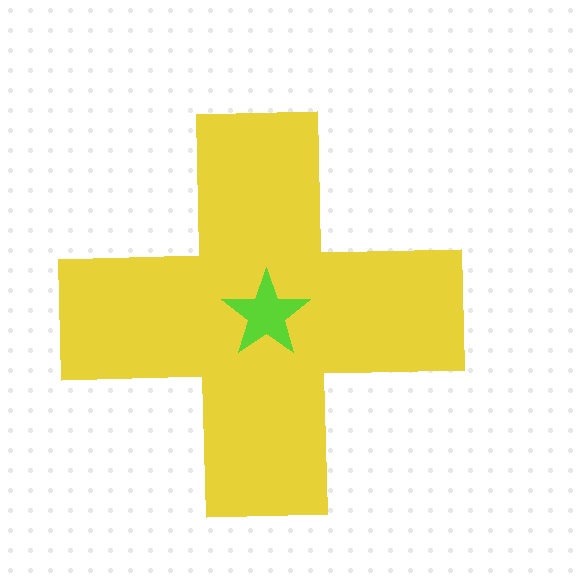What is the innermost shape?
The lime star.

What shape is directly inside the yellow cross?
The lime star.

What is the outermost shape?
The yellow cross.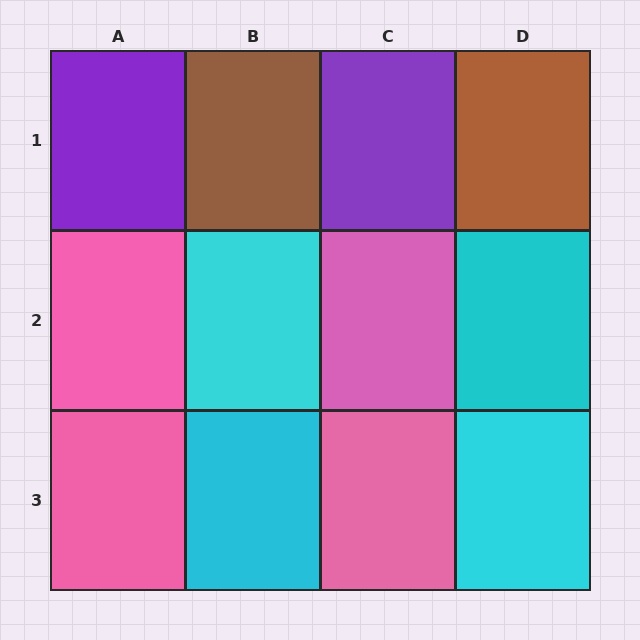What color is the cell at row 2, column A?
Pink.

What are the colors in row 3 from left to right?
Pink, cyan, pink, cyan.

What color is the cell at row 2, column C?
Pink.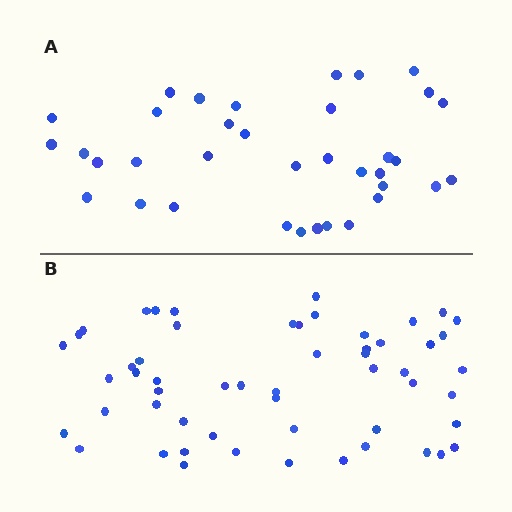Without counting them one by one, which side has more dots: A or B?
Region B (the bottom region) has more dots.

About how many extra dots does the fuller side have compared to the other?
Region B has approximately 20 more dots than region A.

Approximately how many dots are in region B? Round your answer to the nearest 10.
About 60 dots. (The exact count is 55, which rounds to 60.)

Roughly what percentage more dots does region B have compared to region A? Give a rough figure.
About 55% more.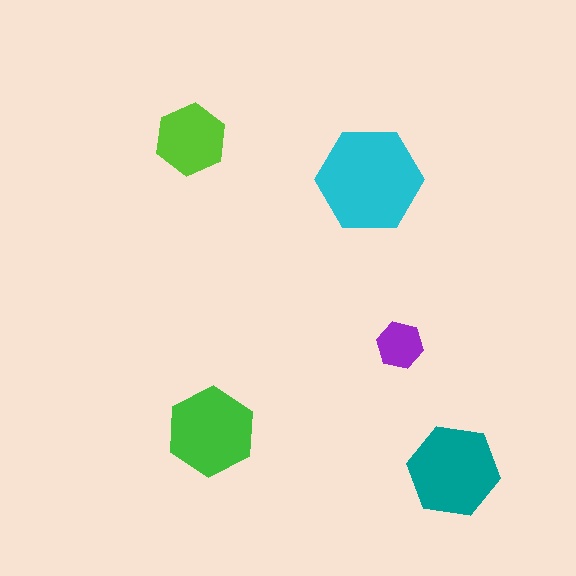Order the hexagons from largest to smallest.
the cyan one, the teal one, the green one, the lime one, the purple one.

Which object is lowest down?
The teal hexagon is bottommost.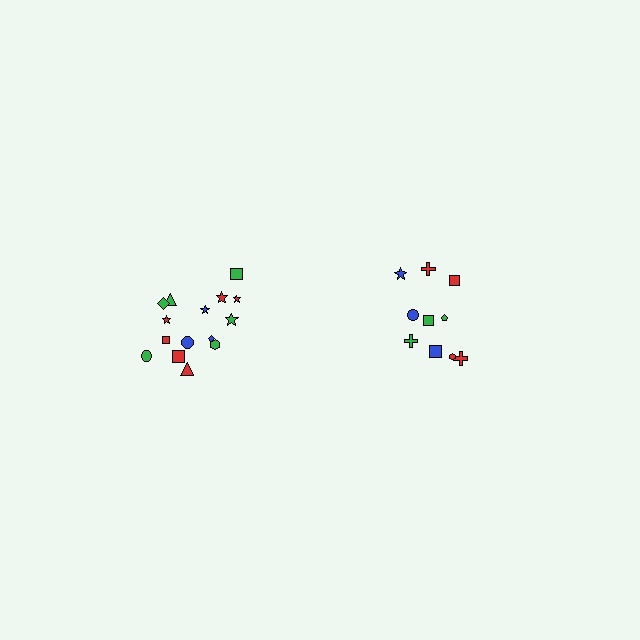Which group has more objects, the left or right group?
The left group.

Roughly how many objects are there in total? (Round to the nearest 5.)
Roughly 25 objects in total.